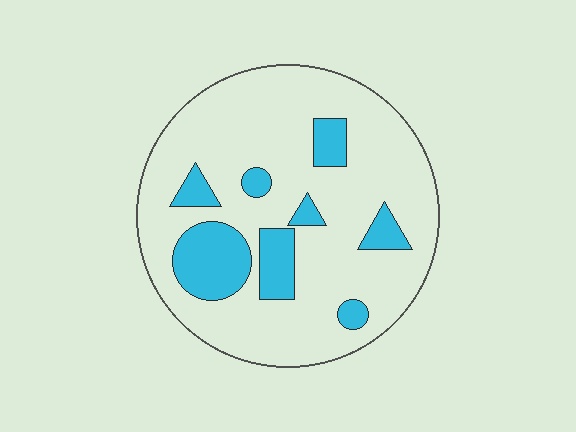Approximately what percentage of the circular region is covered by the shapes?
Approximately 20%.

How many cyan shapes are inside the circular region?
8.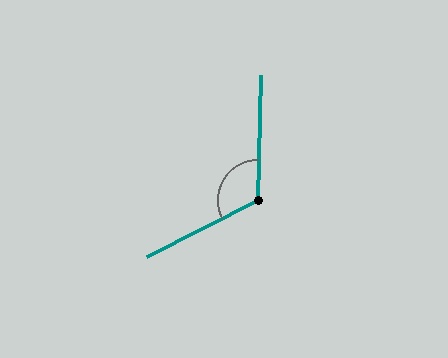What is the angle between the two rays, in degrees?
Approximately 119 degrees.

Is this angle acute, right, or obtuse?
It is obtuse.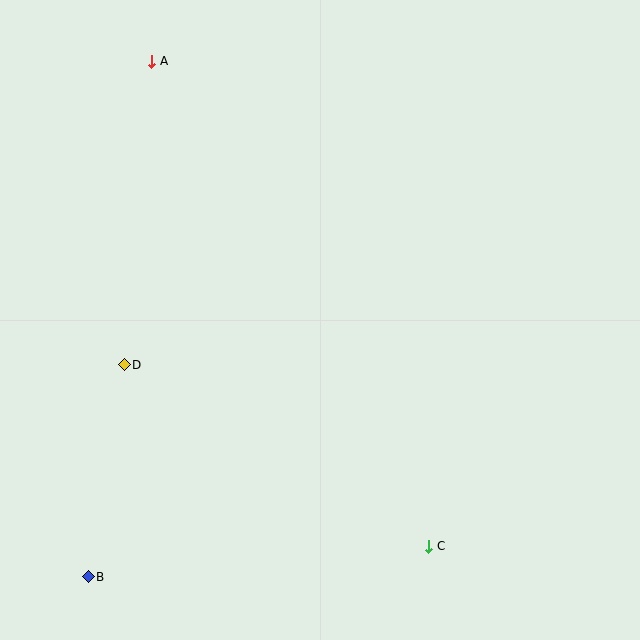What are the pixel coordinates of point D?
Point D is at (124, 365).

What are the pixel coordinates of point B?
Point B is at (88, 577).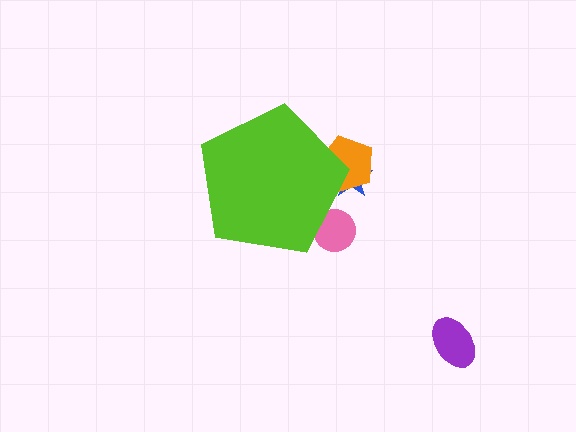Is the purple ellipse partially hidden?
No, the purple ellipse is fully visible.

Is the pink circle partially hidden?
Yes, the pink circle is partially hidden behind the lime pentagon.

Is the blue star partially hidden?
Yes, the blue star is partially hidden behind the lime pentagon.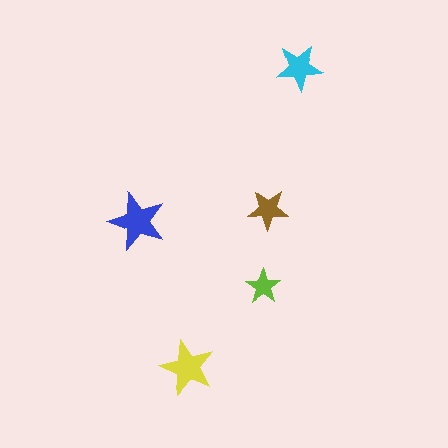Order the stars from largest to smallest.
the blue one, the yellow one, the cyan one, the brown one, the lime one.